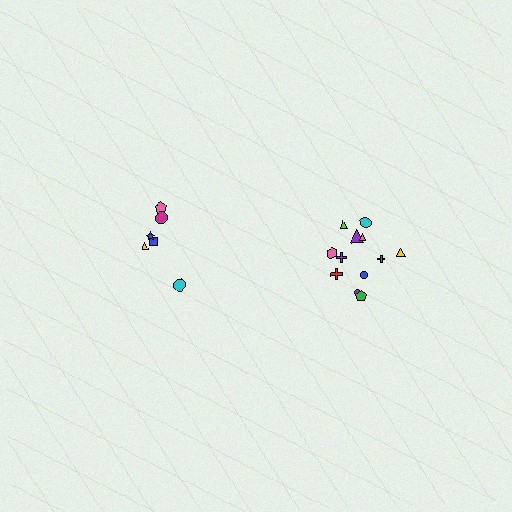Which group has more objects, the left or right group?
The right group.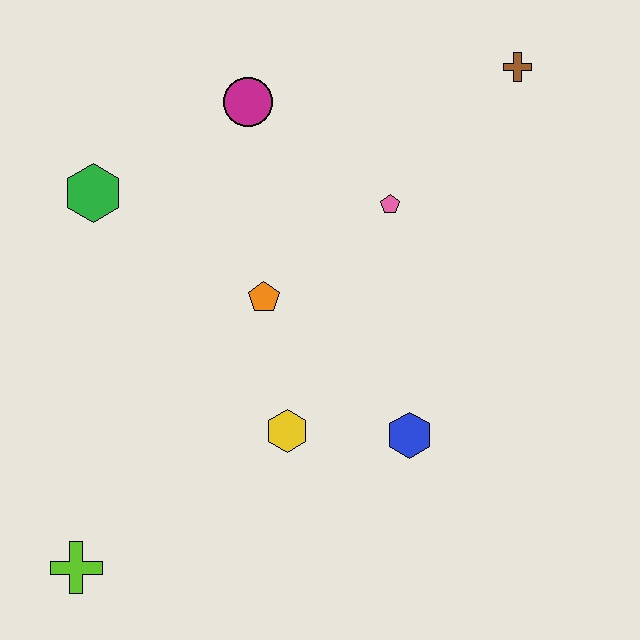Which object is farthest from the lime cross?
The brown cross is farthest from the lime cross.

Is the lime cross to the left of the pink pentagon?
Yes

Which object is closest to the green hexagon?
The magenta circle is closest to the green hexagon.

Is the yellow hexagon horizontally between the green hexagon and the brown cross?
Yes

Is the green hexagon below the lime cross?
No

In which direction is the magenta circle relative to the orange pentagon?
The magenta circle is above the orange pentagon.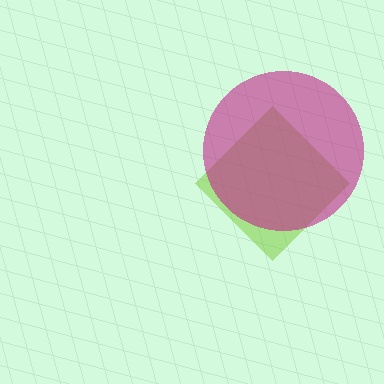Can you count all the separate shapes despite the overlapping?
Yes, there are 2 separate shapes.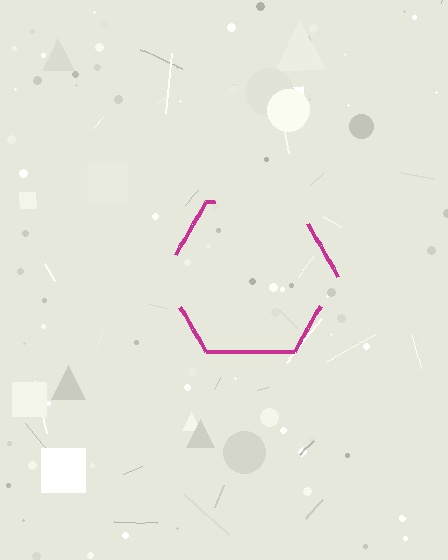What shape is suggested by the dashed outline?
The dashed outline suggests a hexagon.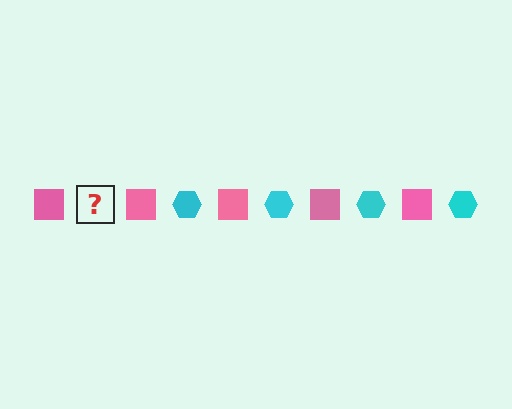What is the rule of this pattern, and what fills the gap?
The rule is that the pattern alternates between pink square and cyan hexagon. The gap should be filled with a cyan hexagon.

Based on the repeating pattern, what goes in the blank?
The blank should be a cyan hexagon.